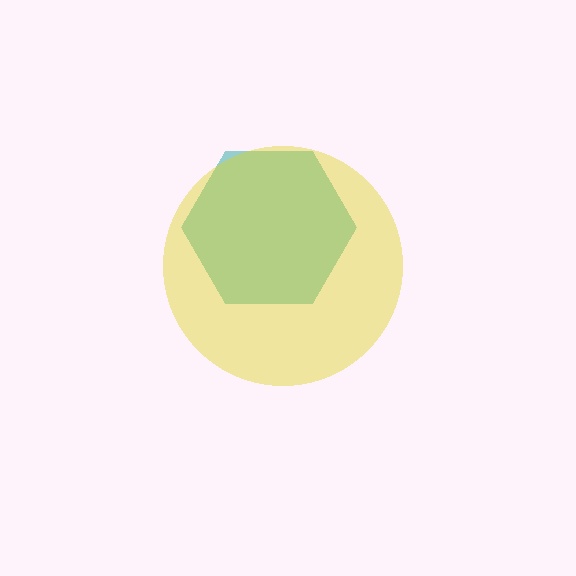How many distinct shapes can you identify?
There are 2 distinct shapes: a teal hexagon, a yellow circle.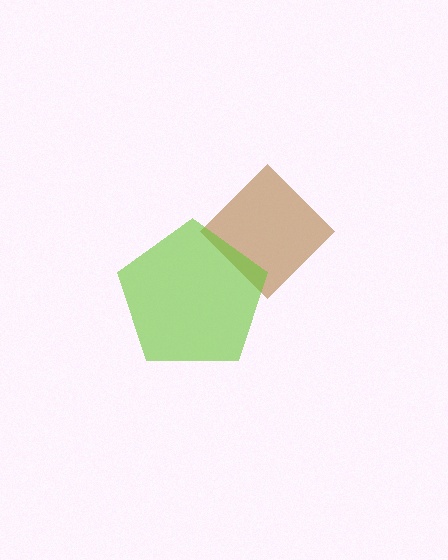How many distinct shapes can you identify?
There are 2 distinct shapes: a brown diamond, a lime pentagon.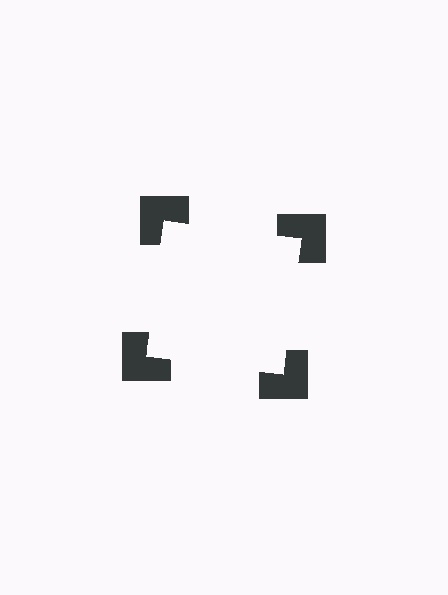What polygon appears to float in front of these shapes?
An illusory square — its edges are inferred from the aligned wedge cuts in the notched squares, not physically drawn.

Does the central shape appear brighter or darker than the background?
It typically appears slightly brighter than the background, even though no actual brightness change is drawn.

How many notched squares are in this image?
There are 4 — one at each vertex of the illusory square.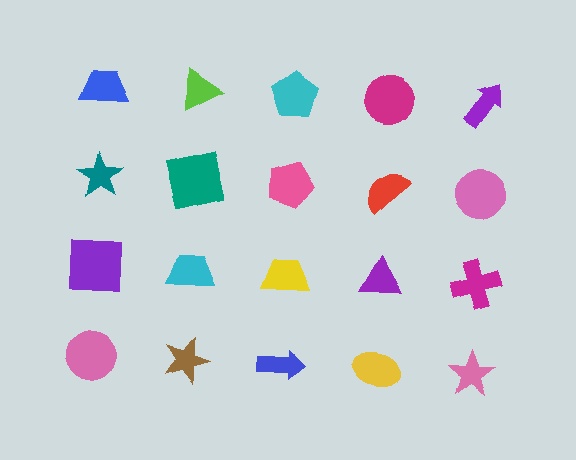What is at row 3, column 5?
A magenta cross.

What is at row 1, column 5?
A purple arrow.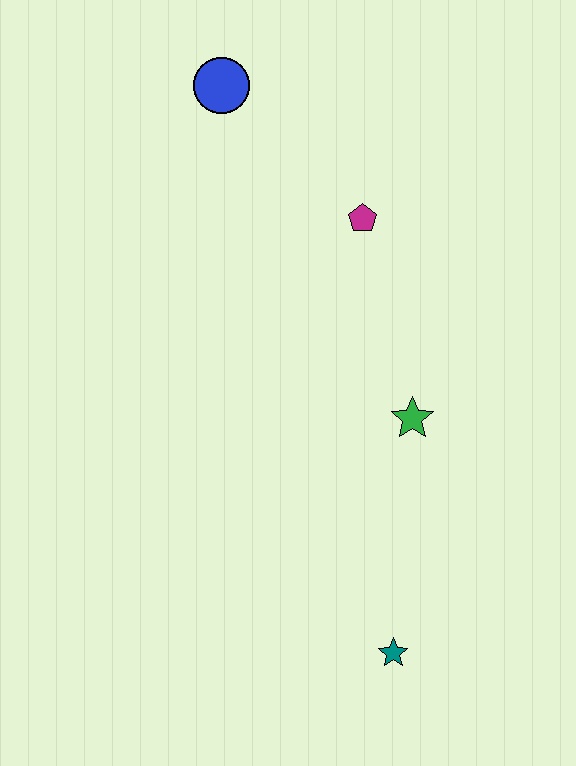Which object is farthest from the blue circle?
The teal star is farthest from the blue circle.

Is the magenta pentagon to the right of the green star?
No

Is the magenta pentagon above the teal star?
Yes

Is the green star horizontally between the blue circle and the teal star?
No